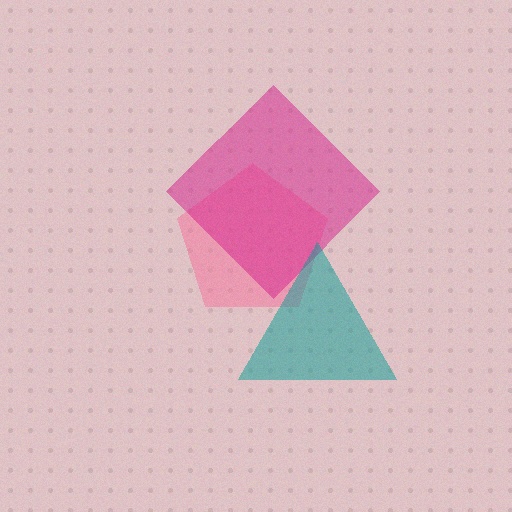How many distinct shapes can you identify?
There are 3 distinct shapes: a pink pentagon, a magenta diamond, a teal triangle.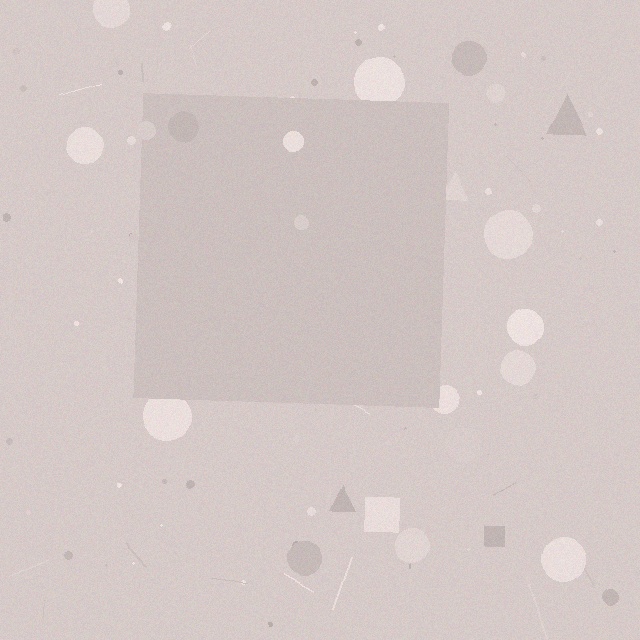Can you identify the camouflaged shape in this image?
The camouflaged shape is a square.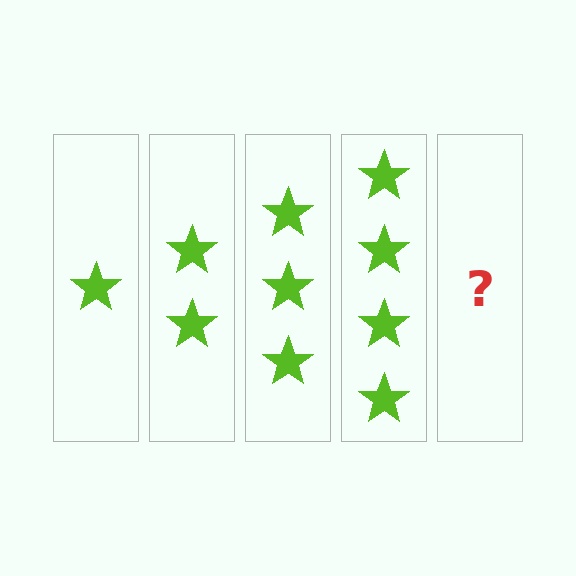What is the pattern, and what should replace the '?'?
The pattern is that each step adds one more star. The '?' should be 5 stars.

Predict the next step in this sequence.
The next step is 5 stars.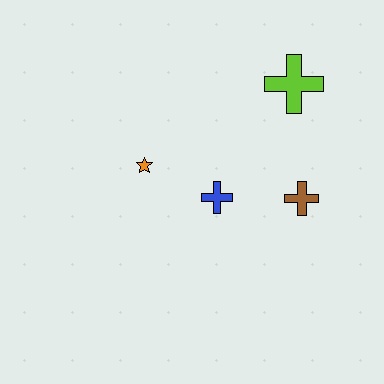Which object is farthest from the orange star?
The lime cross is farthest from the orange star.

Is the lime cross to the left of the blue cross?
No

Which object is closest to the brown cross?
The blue cross is closest to the brown cross.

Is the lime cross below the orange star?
No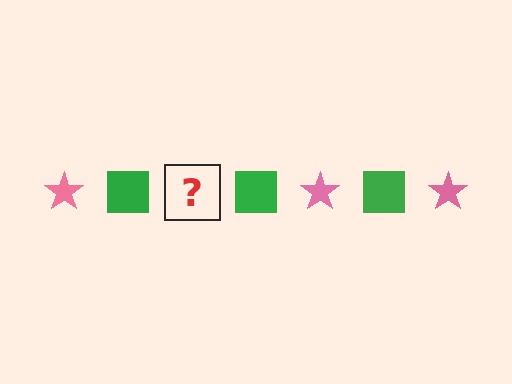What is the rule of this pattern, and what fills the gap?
The rule is that the pattern alternates between pink star and green square. The gap should be filled with a pink star.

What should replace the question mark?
The question mark should be replaced with a pink star.